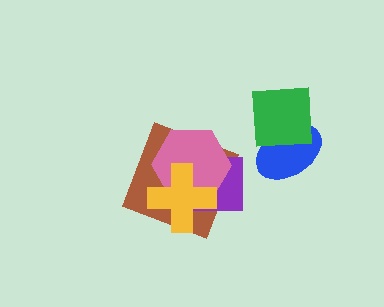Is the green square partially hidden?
No, no other shape covers it.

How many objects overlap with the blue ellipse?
1 object overlaps with the blue ellipse.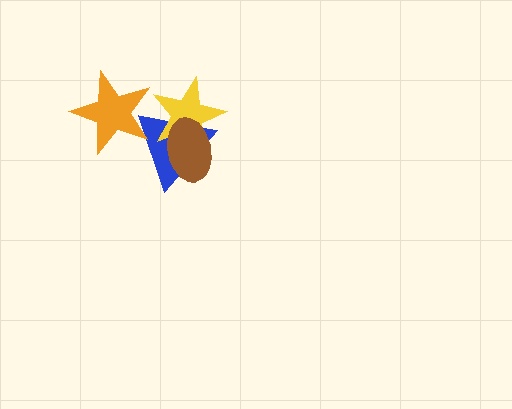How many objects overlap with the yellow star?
3 objects overlap with the yellow star.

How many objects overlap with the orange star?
2 objects overlap with the orange star.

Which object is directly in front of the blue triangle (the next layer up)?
The yellow star is directly in front of the blue triangle.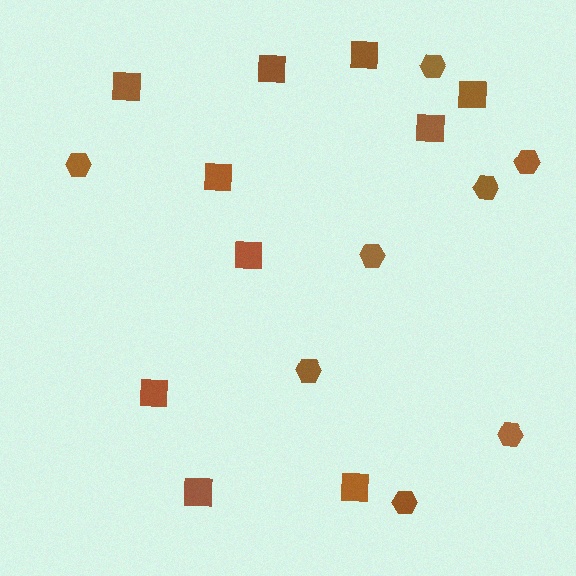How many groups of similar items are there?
There are 2 groups: one group of hexagons (8) and one group of squares (10).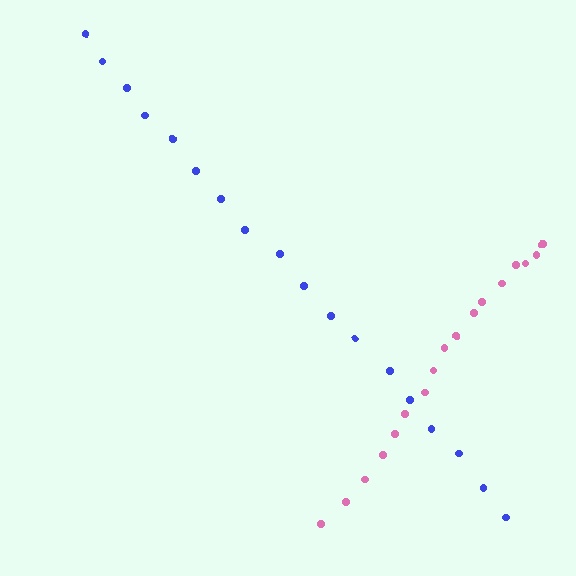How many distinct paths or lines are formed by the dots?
There are 2 distinct paths.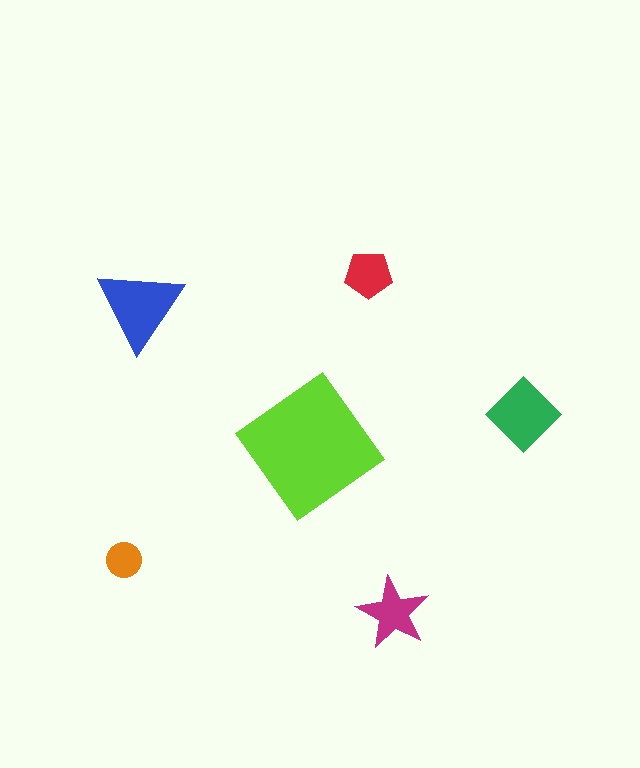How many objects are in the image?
There are 6 objects in the image.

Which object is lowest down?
The magenta star is bottommost.